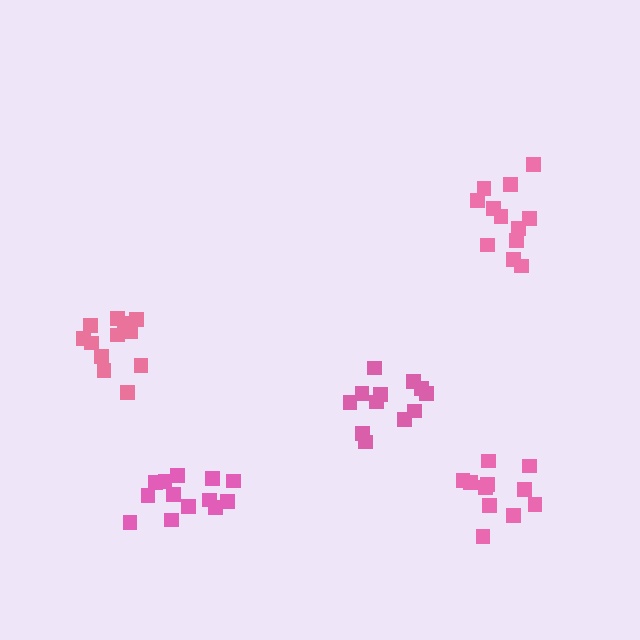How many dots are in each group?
Group 1: 12 dots, Group 2: 13 dots, Group 3: 13 dots, Group 4: 11 dots, Group 5: 12 dots (61 total).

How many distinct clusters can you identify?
There are 5 distinct clusters.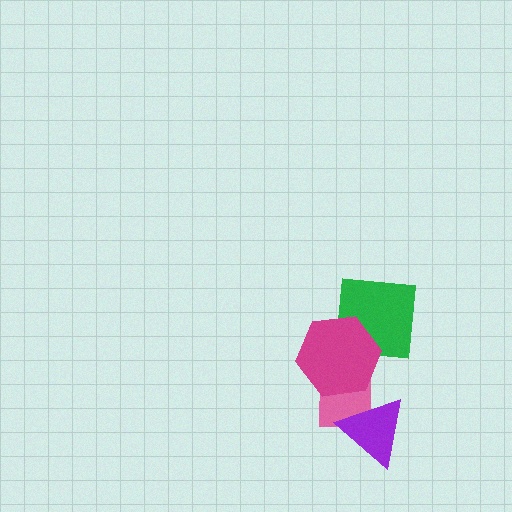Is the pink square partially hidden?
Yes, it is partially covered by another shape.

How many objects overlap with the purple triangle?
1 object overlaps with the purple triangle.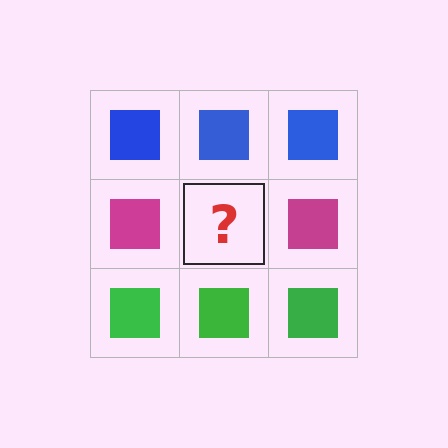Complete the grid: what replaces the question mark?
The question mark should be replaced with a magenta square.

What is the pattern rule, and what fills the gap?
The rule is that each row has a consistent color. The gap should be filled with a magenta square.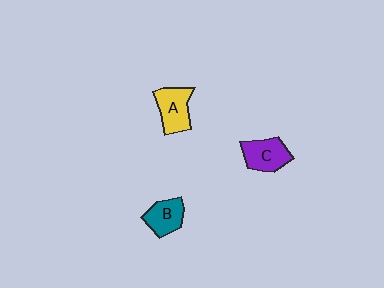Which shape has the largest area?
Shape A (yellow).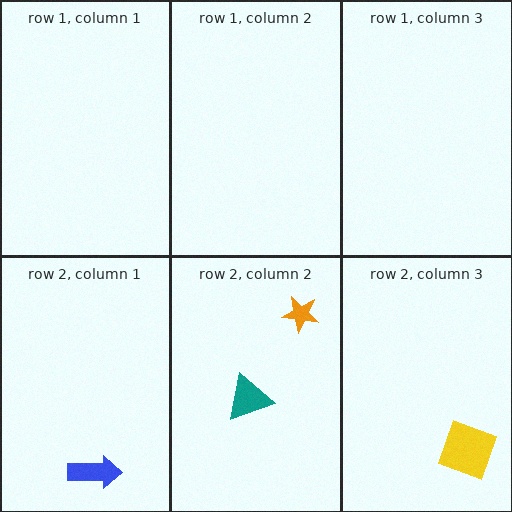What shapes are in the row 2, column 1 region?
The blue arrow.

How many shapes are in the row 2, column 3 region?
1.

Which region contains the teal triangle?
The row 2, column 2 region.